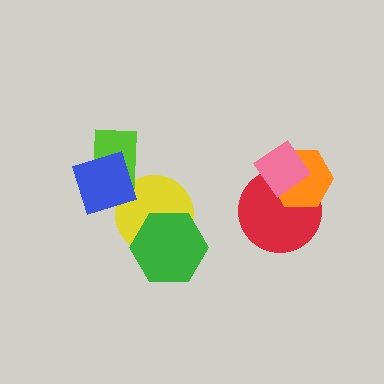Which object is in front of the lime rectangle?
The blue diamond is in front of the lime rectangle.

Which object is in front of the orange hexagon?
The pink diamond is in front of the orange hexagon.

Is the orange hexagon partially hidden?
Yes, it is partially covered by another shape.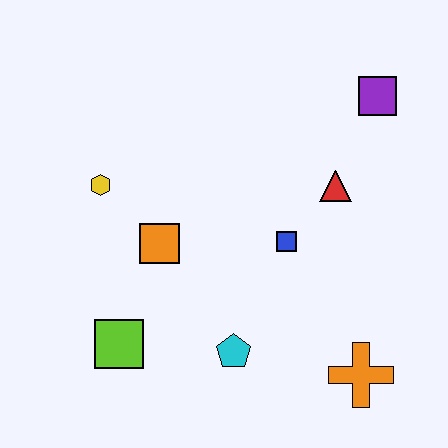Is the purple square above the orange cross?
Yes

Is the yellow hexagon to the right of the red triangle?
No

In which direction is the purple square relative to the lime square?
The purple square is to the right of the lime square.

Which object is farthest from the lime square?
The purple square is farthest from the lime square.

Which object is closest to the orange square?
The yellow hexagon is closest to the orange square.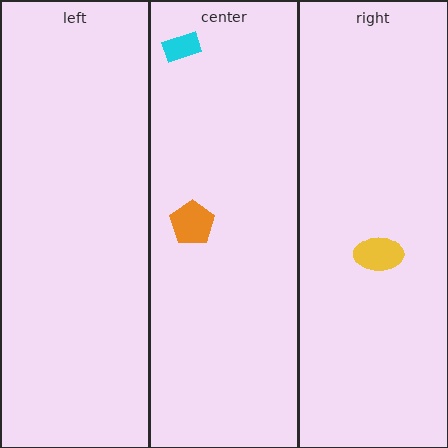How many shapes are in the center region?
2.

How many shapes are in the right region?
1.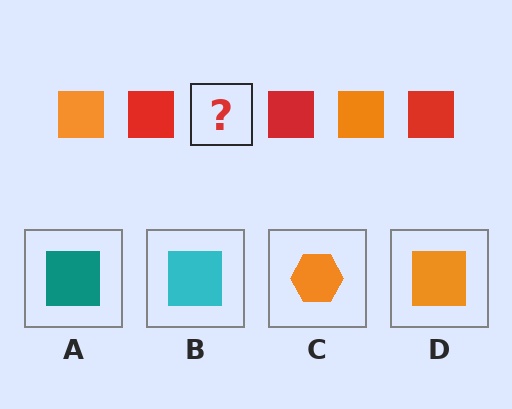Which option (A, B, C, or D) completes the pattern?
D.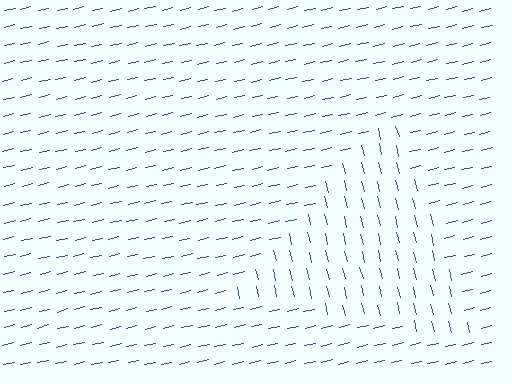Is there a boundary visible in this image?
Yes, there is a texture boundary formed by a change in line orientation.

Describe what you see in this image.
The image is filled with small blue line segments. A triangle region in the image has lines oriented differently from the surrounding lines, creating a visible texture boundary.